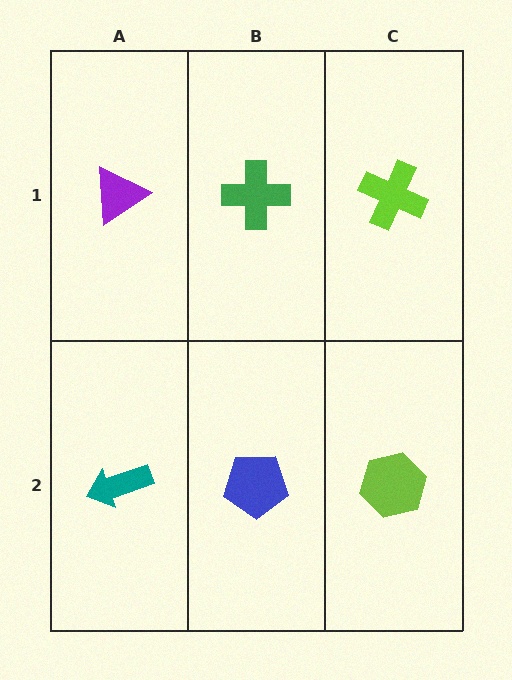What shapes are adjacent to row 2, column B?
A green cross (row 1, column B), a teal arrow (row 2, column A), a lime hexagon (row 2, column C).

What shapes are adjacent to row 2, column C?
A lime cross (row 1, column C), a blue pentagon (row 2, column B).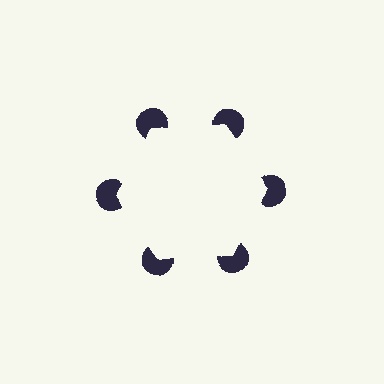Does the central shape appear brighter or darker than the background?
It typically appears slightly brighter than the background, even though no actual brightness change is drawn.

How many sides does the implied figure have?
6 sides.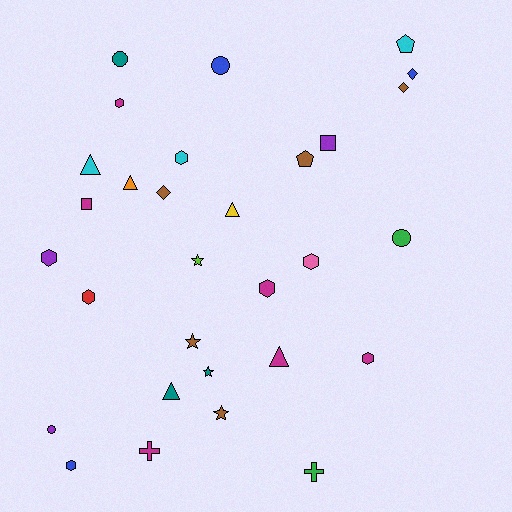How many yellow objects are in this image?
There is 1 yellow object.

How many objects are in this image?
There are 30 objects.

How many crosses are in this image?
There are 2 crosses.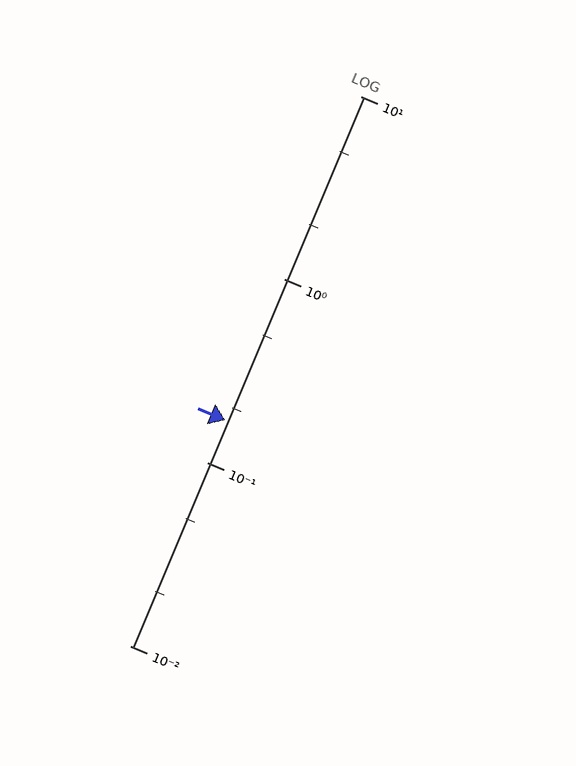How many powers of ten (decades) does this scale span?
The scale spans 3 decades, from 0.01 to 10.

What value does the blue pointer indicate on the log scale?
The pointer indicates approximately 0.17.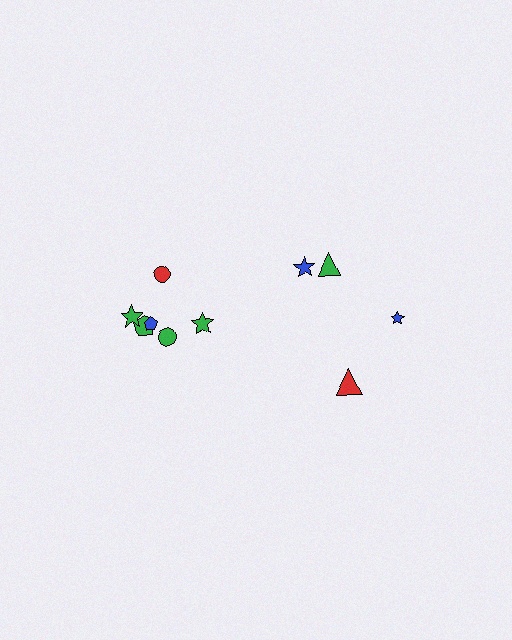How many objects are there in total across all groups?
There are 10 objects.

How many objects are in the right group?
There are 4 objects.